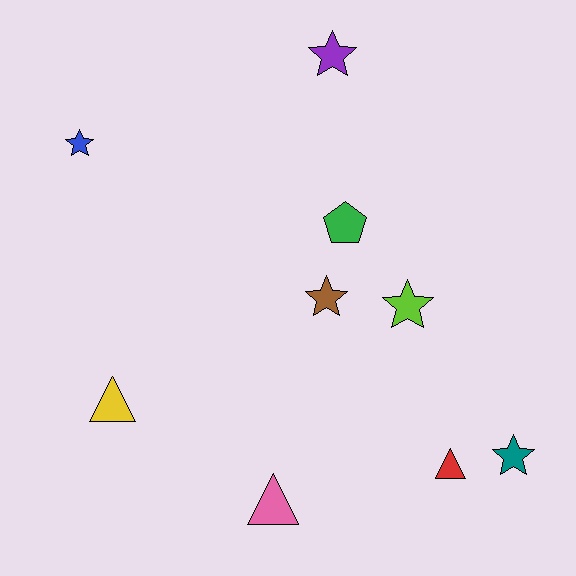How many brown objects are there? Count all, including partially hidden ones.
There is 1 brown object.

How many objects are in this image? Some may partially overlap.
There are 9 objects.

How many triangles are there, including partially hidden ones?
There are 3 triangles.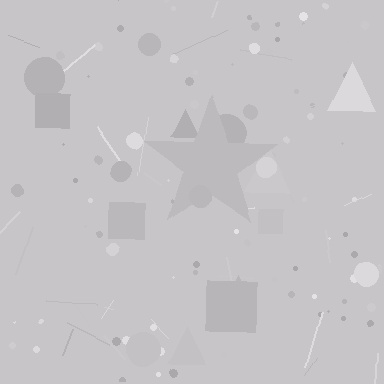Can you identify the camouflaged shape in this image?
The camouflaged shape is a star.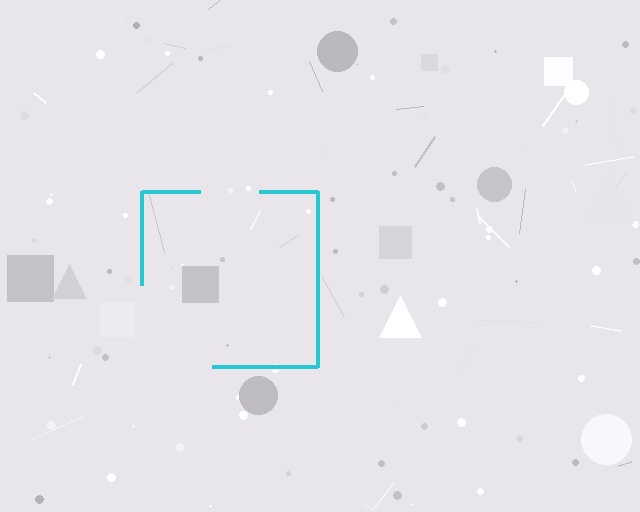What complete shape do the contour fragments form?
The contour fragments form a square.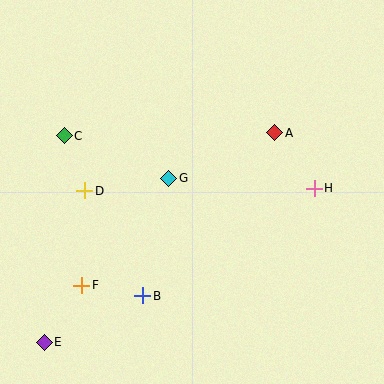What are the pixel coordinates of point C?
Point C is at (64, 136).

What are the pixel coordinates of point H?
Point H is at (314, 188).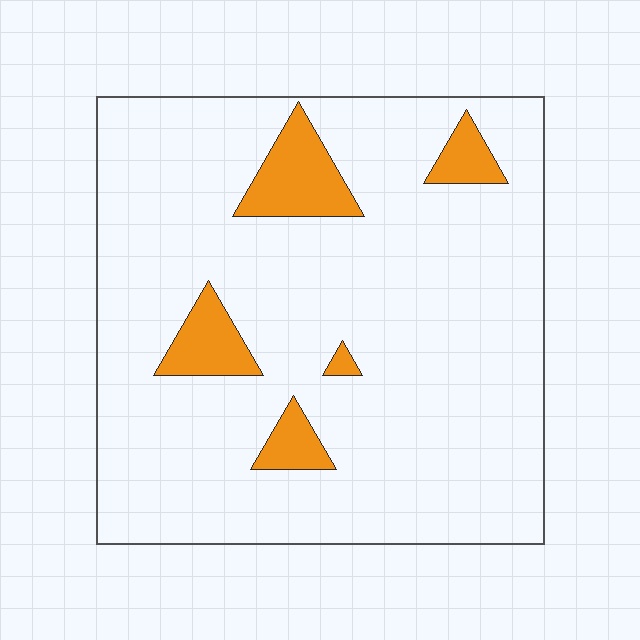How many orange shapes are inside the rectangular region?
5.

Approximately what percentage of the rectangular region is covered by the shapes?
Approximately 10%.